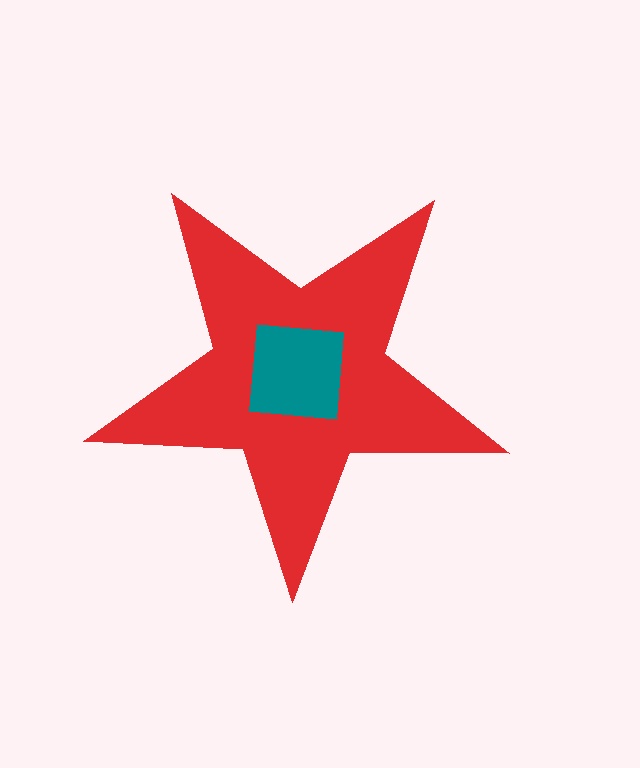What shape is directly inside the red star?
The teal square.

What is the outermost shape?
The red star.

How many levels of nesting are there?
2.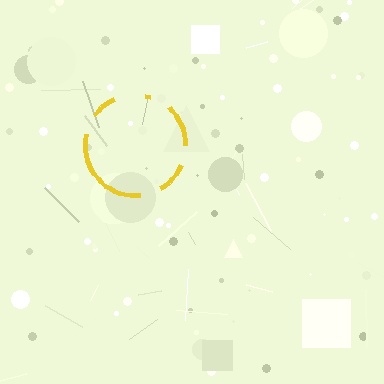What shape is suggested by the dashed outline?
The dashed outline suggests a circle.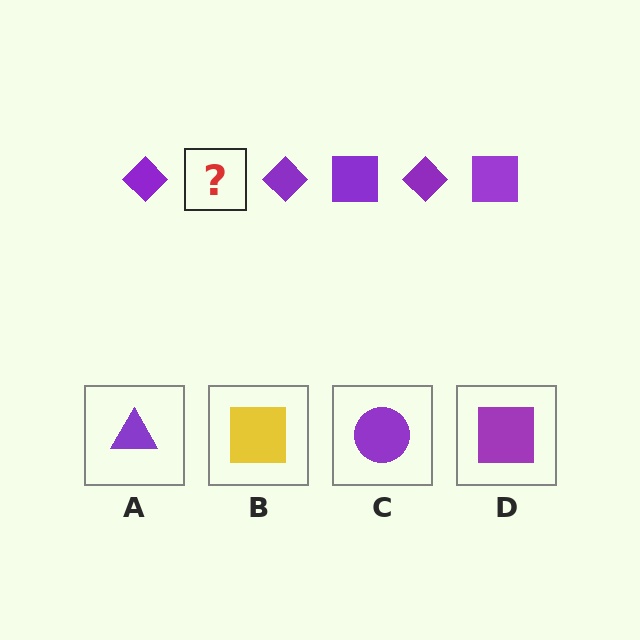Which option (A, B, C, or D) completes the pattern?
D.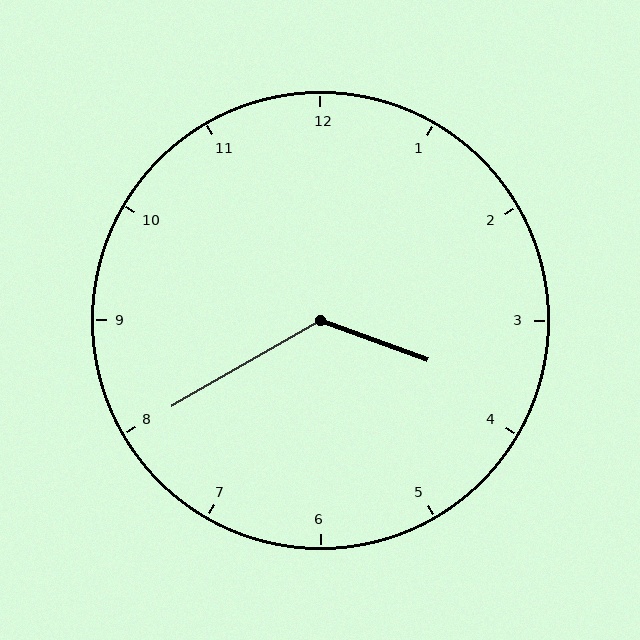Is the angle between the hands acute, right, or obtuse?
It is obtuse.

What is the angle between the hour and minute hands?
Approximately 130 degrees.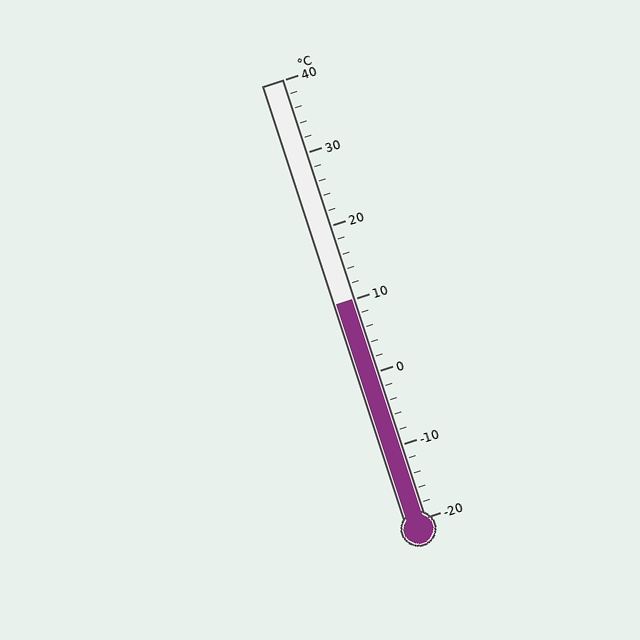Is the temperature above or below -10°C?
The temperature is above -10°C.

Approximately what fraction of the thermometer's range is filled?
The thermometer is filled to approximately 50% of its range.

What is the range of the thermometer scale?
The thermometer scale ranges from -20°C to 40°C.